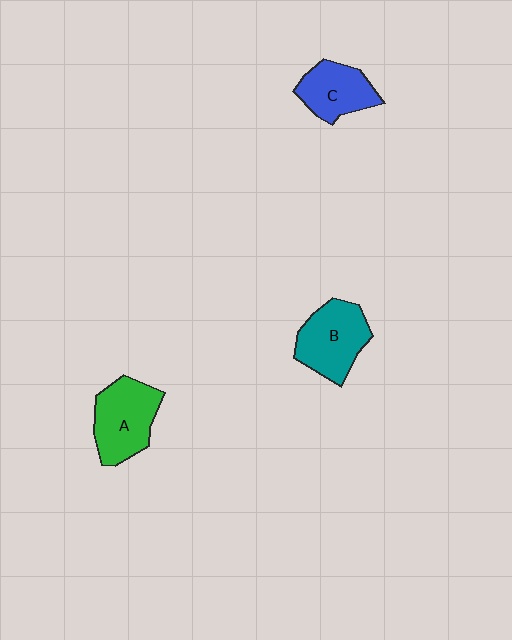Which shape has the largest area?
Shape A (green).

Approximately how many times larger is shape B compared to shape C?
Approximately 1.2 times.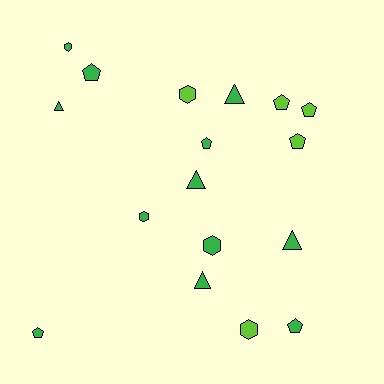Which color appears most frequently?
Green, with 12 objects.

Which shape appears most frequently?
Pentagon, with 7 objects.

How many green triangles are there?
There are 5 green triangles.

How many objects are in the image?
There are 17 objects.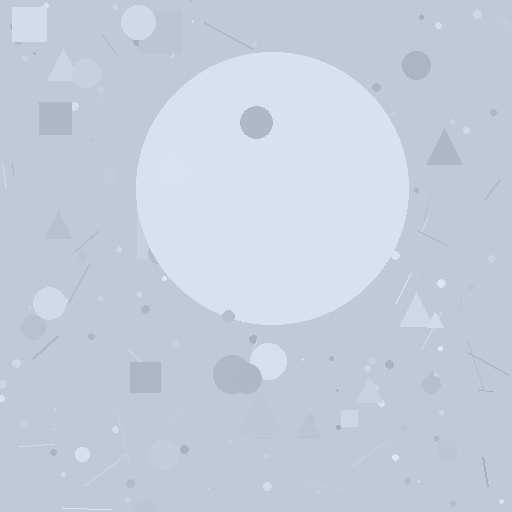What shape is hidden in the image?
A circle is hidden in the image.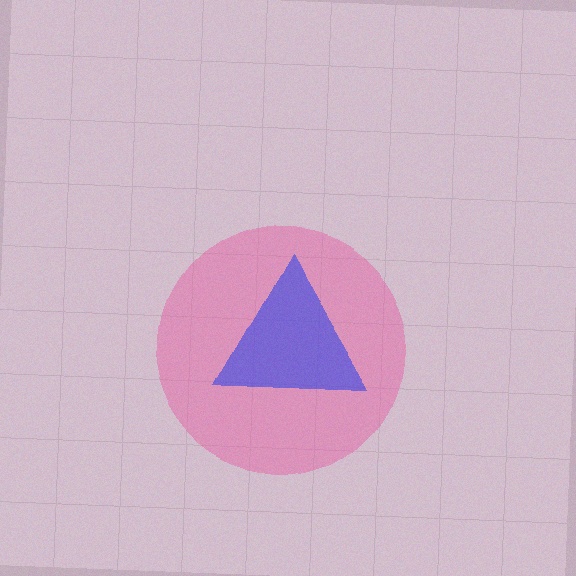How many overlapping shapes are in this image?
There are 2 overlapping shapes in the image.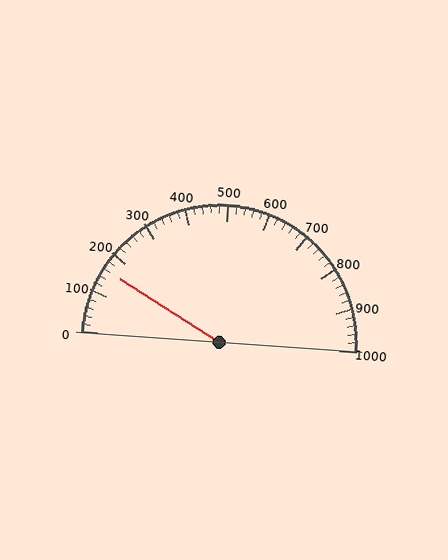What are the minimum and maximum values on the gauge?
The gauge ranges from 0 to 1000.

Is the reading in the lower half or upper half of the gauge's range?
The reading is in the lower half of the range (0 to 1000).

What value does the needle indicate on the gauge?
The needle indicates approximately 160.